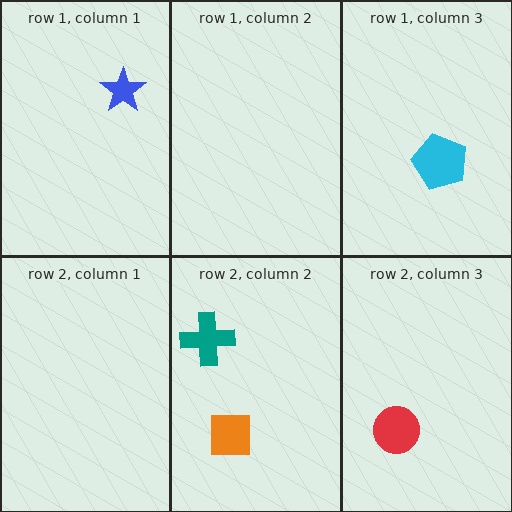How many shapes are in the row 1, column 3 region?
1.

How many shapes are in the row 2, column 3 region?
1.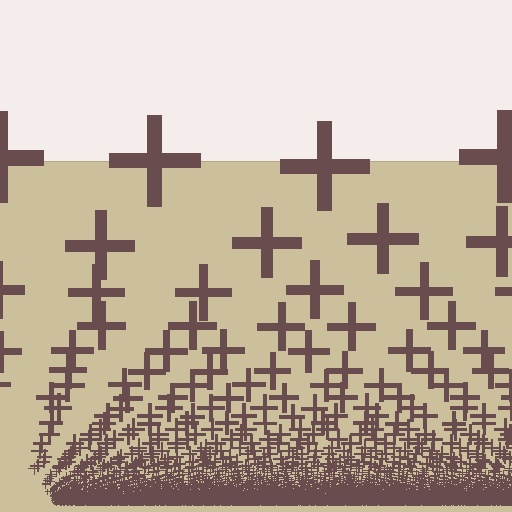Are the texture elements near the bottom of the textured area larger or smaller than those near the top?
Smaller. The gradient is inverted — elements near the bottom are smaller and denser.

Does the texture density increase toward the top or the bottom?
Density increases toward the bottom.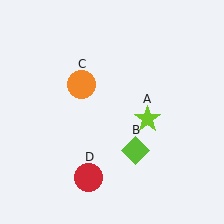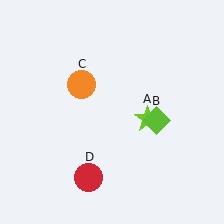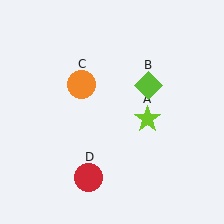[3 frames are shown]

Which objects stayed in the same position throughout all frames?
Lime star (object A) and orange circle (object C) and red circle (object D) remained stationary.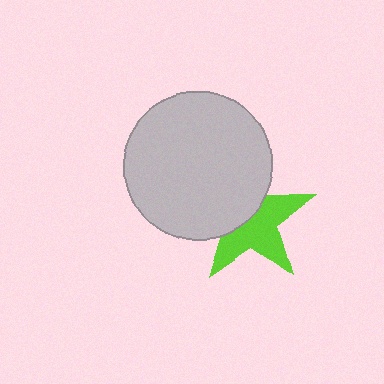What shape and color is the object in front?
The object in front is a light gray circle.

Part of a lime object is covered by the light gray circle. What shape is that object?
It is a star.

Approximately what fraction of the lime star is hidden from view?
Roughly 44% of the lime star is hidden behind the light gray circle.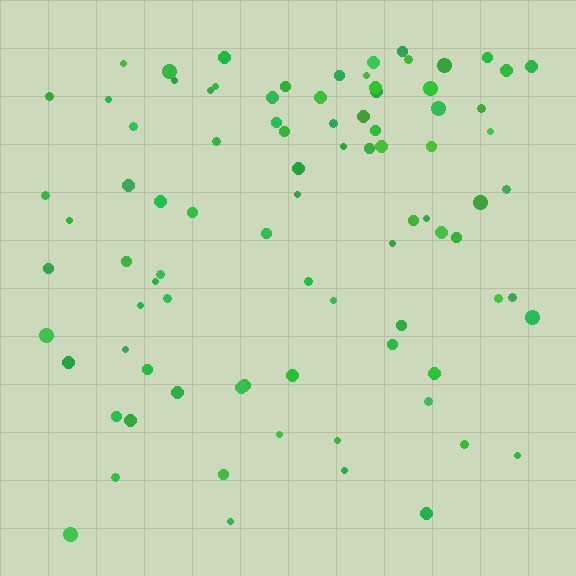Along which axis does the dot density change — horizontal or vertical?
Vertical.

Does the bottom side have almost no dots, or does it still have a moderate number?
Still a moderate number, just noticeably fewer than the top.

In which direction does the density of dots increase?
From bottom to top, with the top side densest.